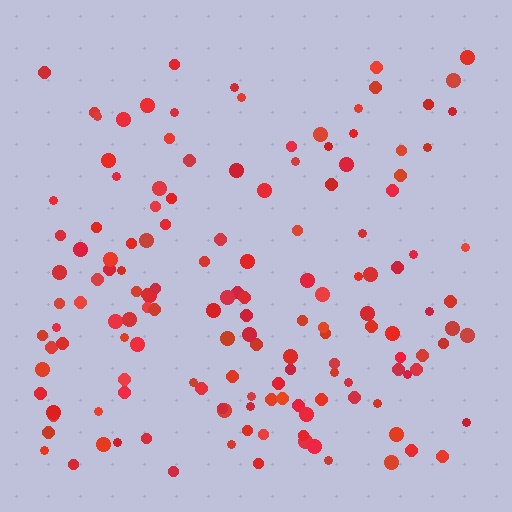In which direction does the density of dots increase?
From top to bottom, with the bottom side densest.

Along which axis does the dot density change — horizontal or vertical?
Vertical.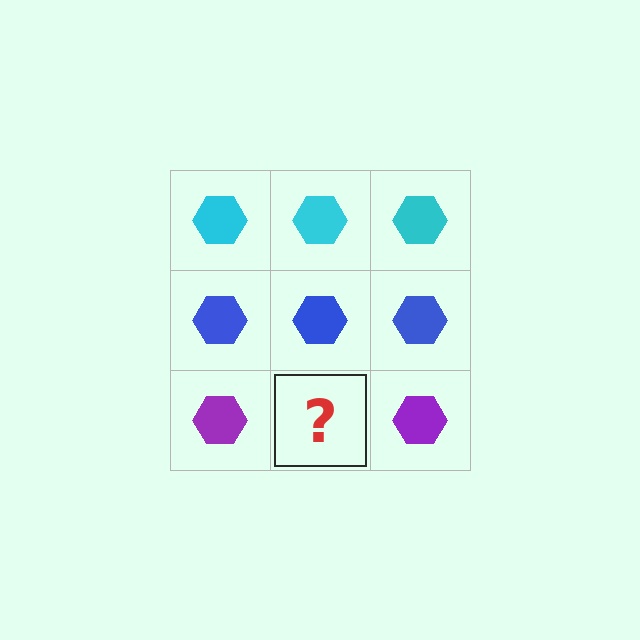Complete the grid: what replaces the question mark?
The question mark should be replaced with a purple hexagon.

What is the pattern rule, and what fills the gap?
The rule is that each row has a consistent color. The gap should be filled with a purple hexagon.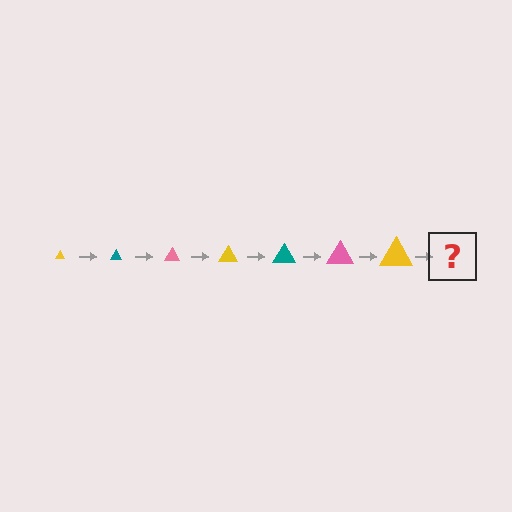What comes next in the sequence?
The next element should be a teal triangle, larger than the previous one.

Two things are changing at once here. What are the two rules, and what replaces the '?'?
The two rules are that the triangle grows larger each step and the color cycles through yellow, teal, and pink. The '?' should be a teal triangle, larger than the previous one.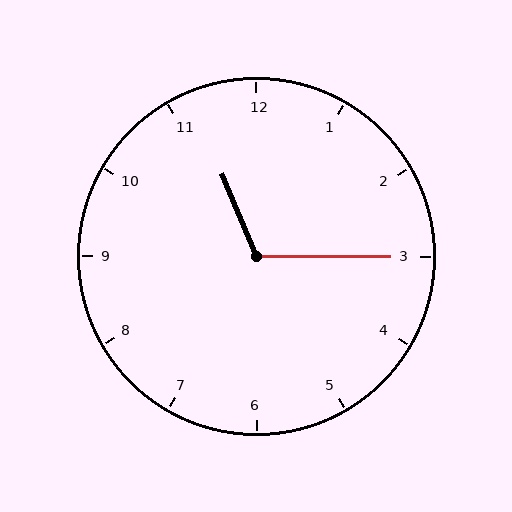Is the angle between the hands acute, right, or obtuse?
It is obtuse.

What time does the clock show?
11:15.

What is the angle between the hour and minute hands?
Approximately 112 degrees.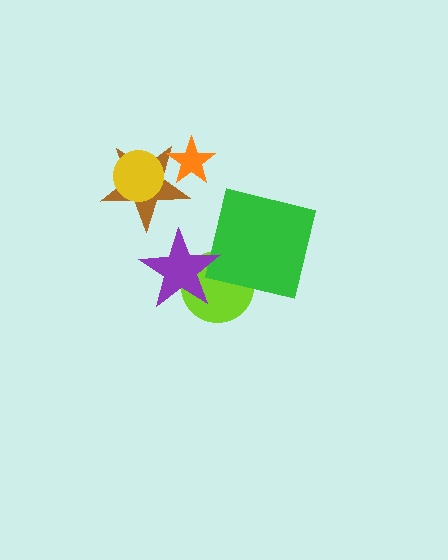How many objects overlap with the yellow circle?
1 object overlaps with the yellow circle.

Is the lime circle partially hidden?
Yes, it is partially covered by another shape.